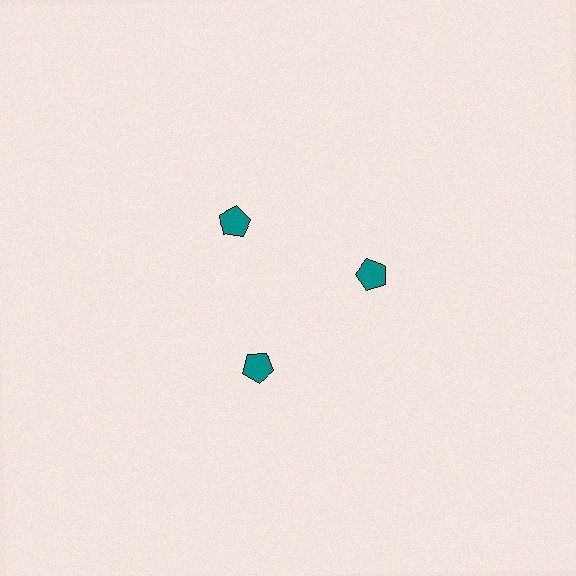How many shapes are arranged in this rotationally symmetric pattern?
There are 3 shapes, arranged in 3 groups of 1.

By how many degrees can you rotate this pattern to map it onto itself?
The pattern maps onto itself every 120 degrees of rotation.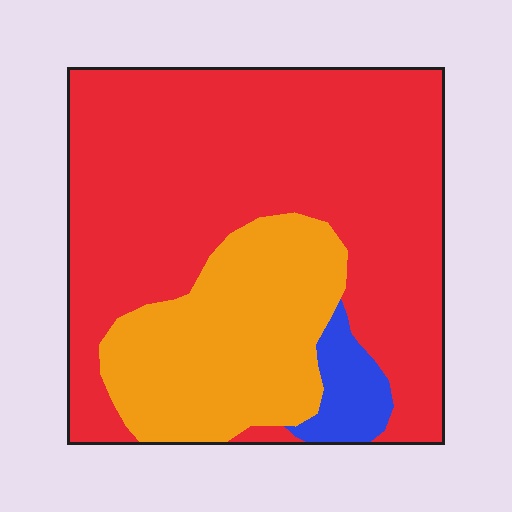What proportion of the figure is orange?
Orange covers 27% of the figure.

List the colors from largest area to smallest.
From largest to smallest: red, orange, blue.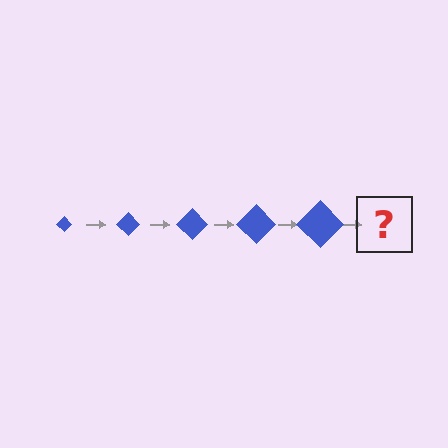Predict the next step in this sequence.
The next step is a blue diamond, larger than the previous one.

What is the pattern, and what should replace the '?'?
The pattern is that the diamond gets progressively larger each step. The '?' should be a blue diamond, larger than the previous one.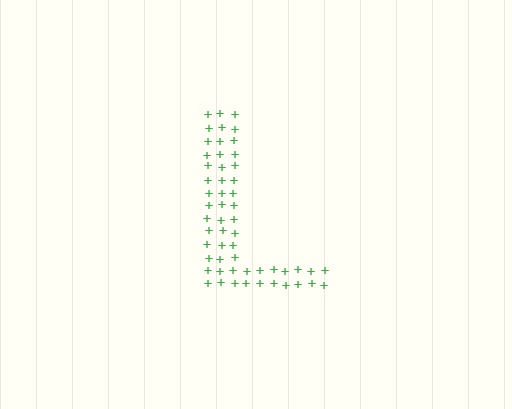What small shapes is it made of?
It is made of small plus signs.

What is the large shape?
The large shape is the letter L.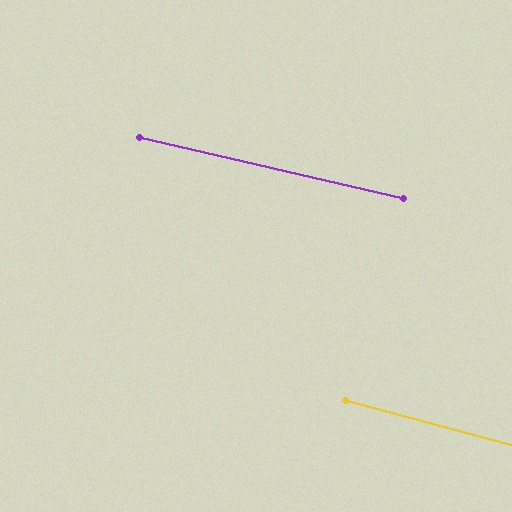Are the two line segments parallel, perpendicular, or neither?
Parallel — their directions differ by only 1.8°.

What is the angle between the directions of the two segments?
Approximately 2 degrees.